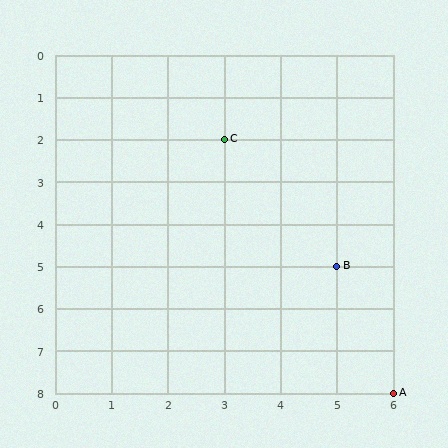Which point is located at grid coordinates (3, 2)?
Point C is at (3, 2).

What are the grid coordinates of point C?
Point C is at grid coordinates (3, 2).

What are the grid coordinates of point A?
Point A is at grid coordinates (6, 8).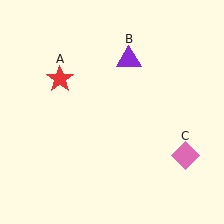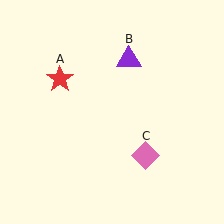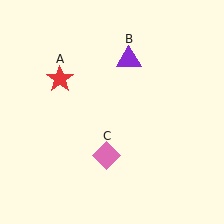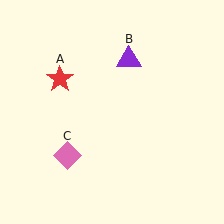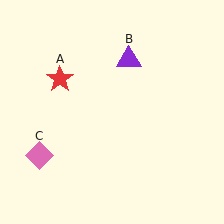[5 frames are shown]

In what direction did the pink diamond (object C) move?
The pink diamond (object C) moved left.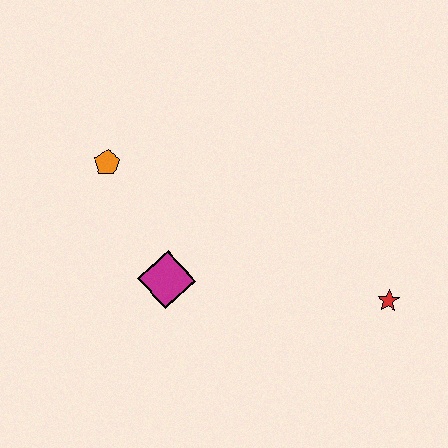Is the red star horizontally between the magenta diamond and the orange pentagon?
No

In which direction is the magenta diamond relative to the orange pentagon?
The magenta diamond is below the orange pentagon.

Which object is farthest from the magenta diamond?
The red star is farthest from the magenta diamond.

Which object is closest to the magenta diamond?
The orange pentagon is closest to the magenta diamond.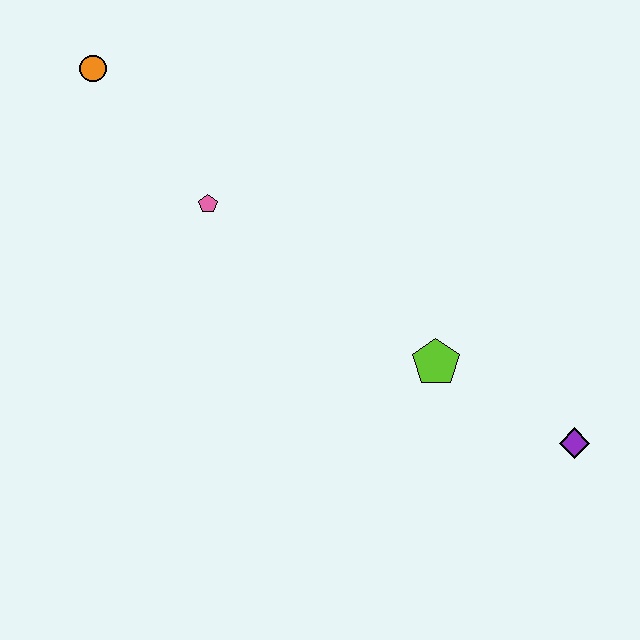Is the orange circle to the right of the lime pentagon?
No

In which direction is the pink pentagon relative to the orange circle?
The pink pentagon is below the orange circle.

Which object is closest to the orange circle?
The pink pentagon is closest to the orange circle.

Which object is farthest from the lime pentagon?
The orange circle is farthest from the lime pentagon.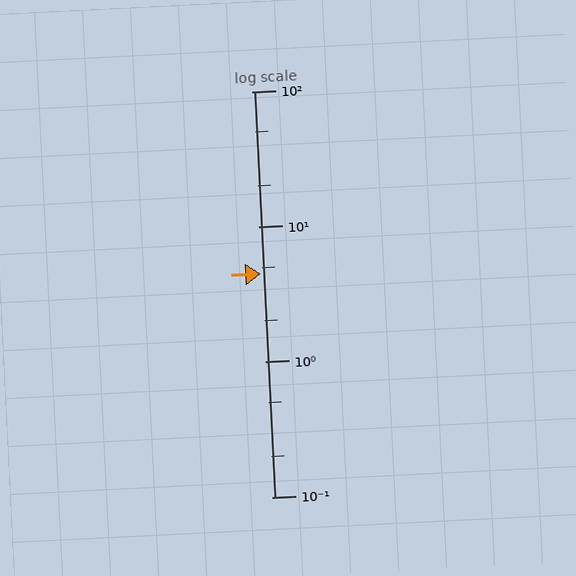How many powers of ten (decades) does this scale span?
The scale spans 3 decades, from 0.1 to 100.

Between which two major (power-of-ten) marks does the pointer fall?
The pointer is between 1 and 10.